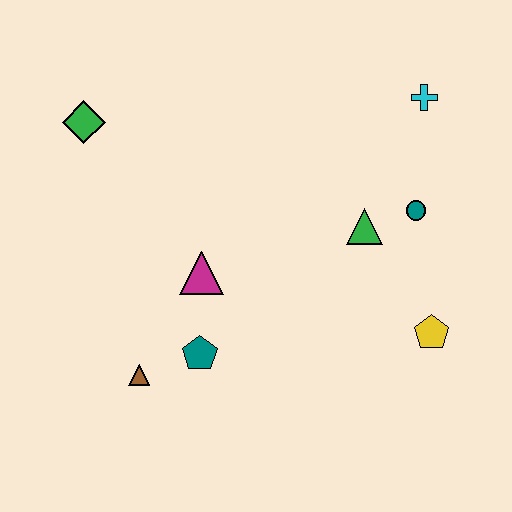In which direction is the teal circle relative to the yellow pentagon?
The teal circle is above the yellow pentagon.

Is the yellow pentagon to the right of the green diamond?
Yes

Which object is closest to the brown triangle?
The teal pentagon is closest to the brown triangle.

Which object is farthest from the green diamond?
The yellow pentagon is farthest from the green diamond.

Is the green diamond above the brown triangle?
Yes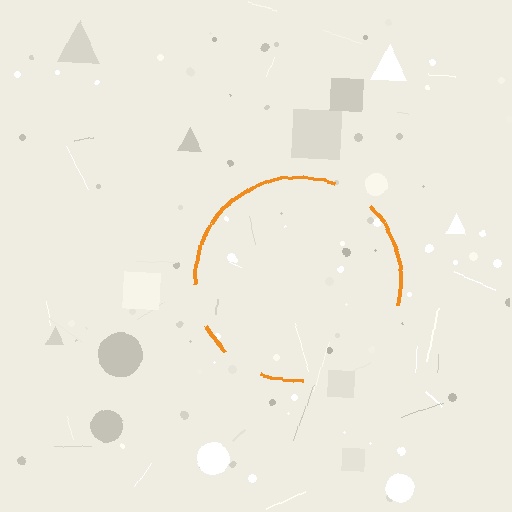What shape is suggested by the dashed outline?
The dashed outline suggests a circle.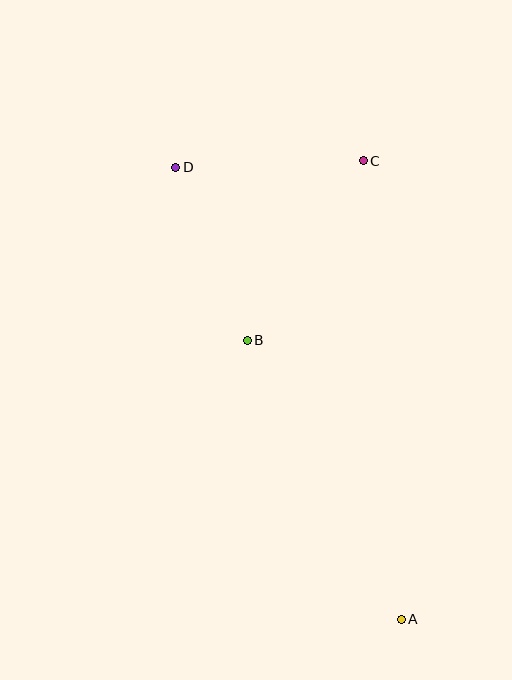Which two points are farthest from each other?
Points A and D are farthest from each other.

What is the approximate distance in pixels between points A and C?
The distance between A and C is approximately 460 pixels.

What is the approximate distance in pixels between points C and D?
The distance between C and D is approximately 188 pixels.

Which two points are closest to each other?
Points B and D are closest to each other.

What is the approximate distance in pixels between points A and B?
The distance between A and B is approximately 319 pixels.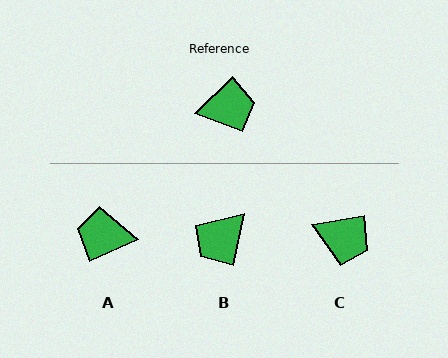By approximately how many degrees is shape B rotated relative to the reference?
Approximately 146 degrees clockwise.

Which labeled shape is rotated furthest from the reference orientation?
A, about 160 degrees away.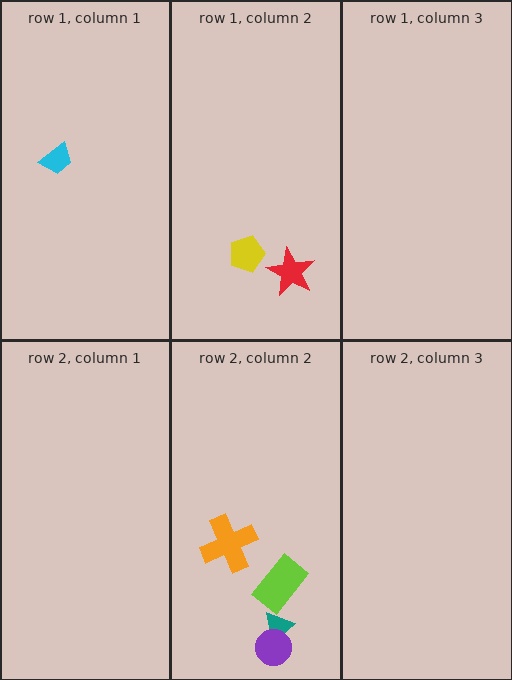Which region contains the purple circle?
The row 2, column 2 region.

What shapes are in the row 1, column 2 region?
The red star, the yellow pentagon.